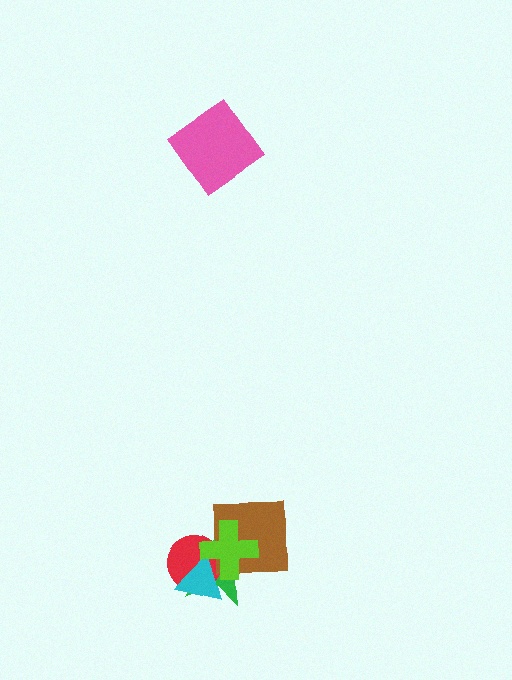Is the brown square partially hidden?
Yes, it is partially covered by another shape.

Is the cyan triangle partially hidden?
Yes, it is partially covered by another shape.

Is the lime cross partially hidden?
No, no other shape covers it.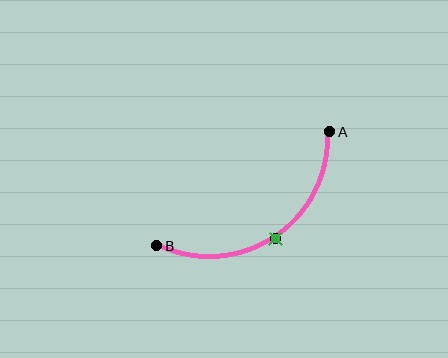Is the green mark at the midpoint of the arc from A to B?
Yes. The green mark lies on the arc at equal arc-length from both A and B — it is the arc midpoint.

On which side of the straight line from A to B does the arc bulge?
The arc bulges below the straight line connecting A and B.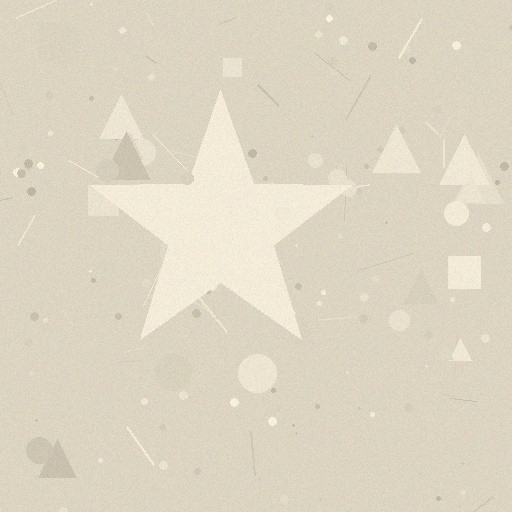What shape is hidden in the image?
A star is hidden in the image.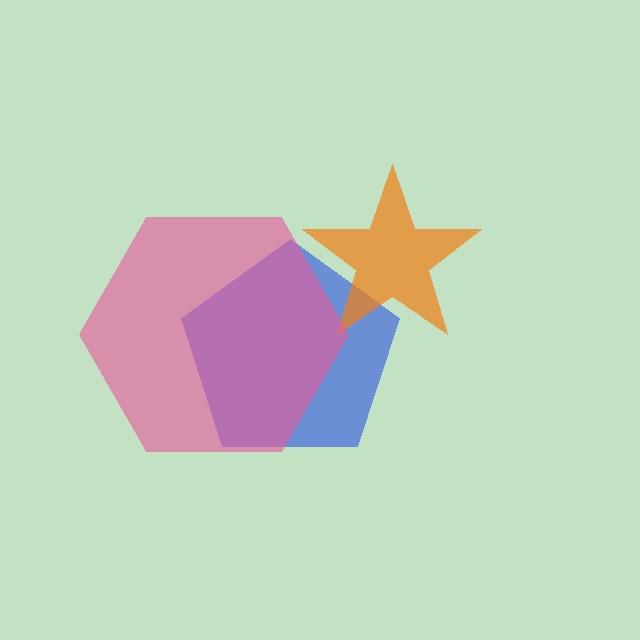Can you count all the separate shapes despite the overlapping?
Yes, there are 3 separate shapes.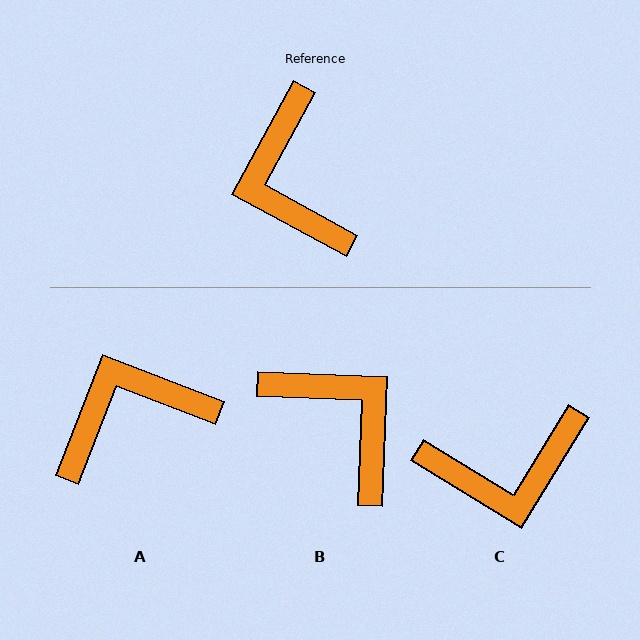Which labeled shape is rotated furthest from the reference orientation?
B, about 154 degrees away.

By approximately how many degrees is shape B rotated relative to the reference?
Approximately 154 degrees clockwise.